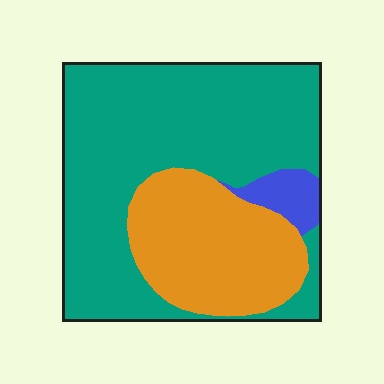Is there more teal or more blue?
Teal.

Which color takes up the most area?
Teal, at roughly 65%.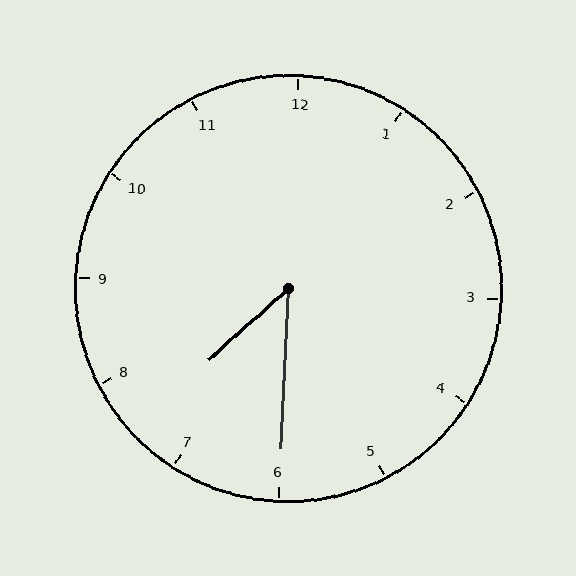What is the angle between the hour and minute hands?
Approximately 45 degrees.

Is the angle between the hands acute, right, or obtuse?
It is acute.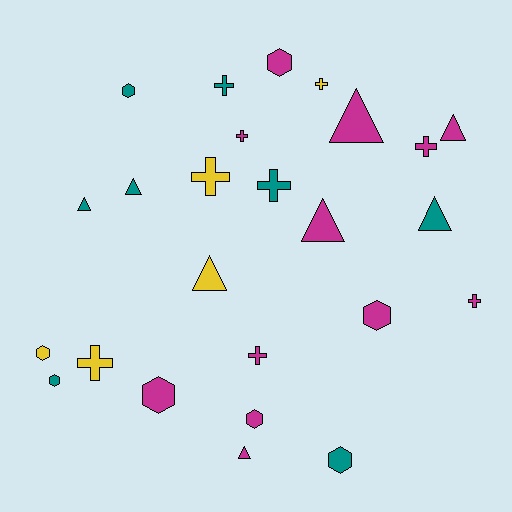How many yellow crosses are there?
There are 3 yellow crosses.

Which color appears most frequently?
Magenta, with 12 objects.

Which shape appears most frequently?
Cross, with 9 objects.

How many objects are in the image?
There are 25 objects.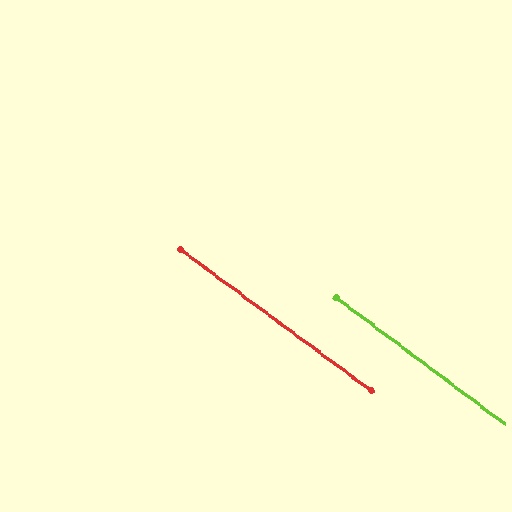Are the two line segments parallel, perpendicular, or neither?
Parallel — their directions differ by only 0.5°.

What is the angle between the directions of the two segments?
Approximately 1 degree.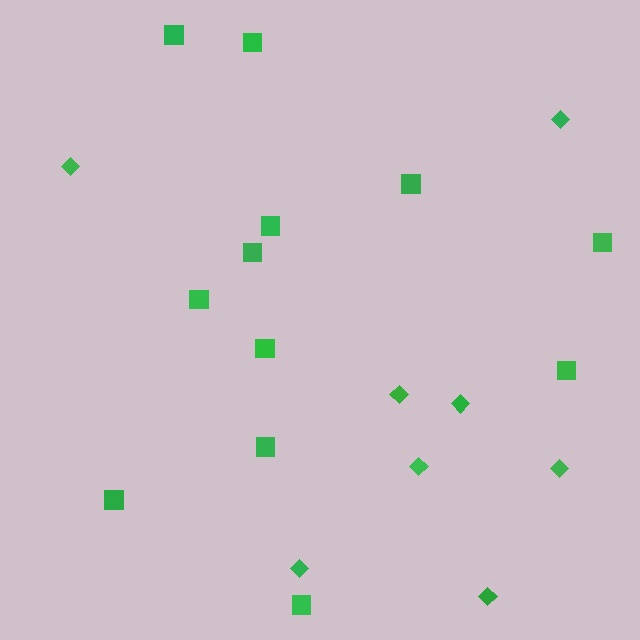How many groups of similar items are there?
There are 2 groups: one group of squares (12) and one group of diamonds (8).